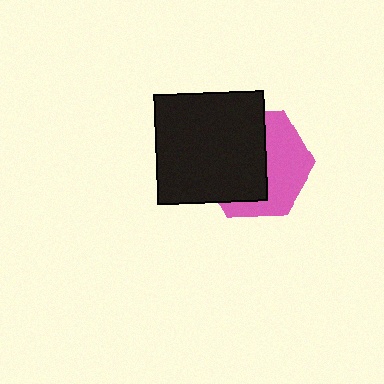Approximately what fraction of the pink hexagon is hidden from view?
Roughly 55% of the pink hexagon is hidden behind the black square.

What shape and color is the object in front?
The object in front is a black square.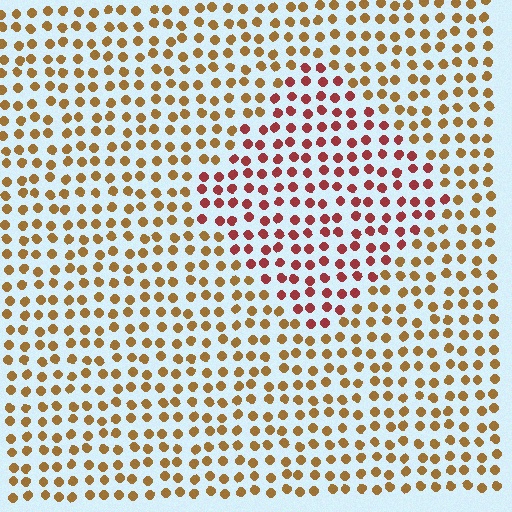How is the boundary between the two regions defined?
The boundary is defined purely by a slight shift in hue (about 40 degrees). Spacing, size, and orientation are identical on both sides.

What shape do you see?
I see a diamond.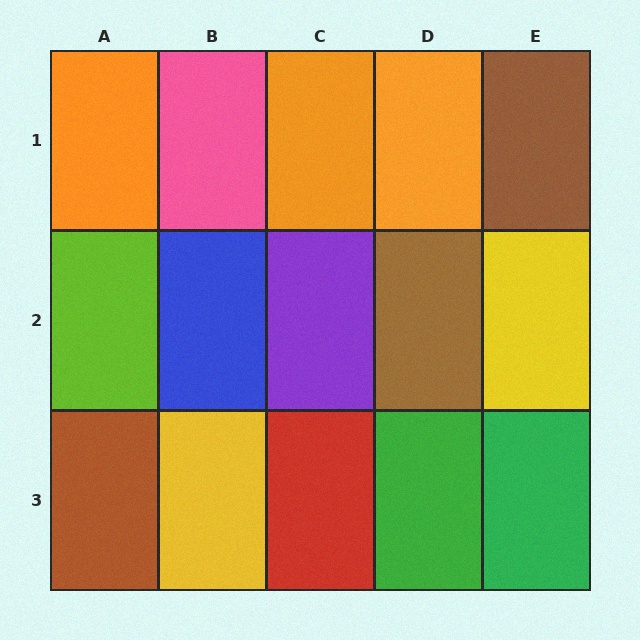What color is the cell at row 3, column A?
Brown.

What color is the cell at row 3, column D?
Green.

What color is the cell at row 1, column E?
Brown.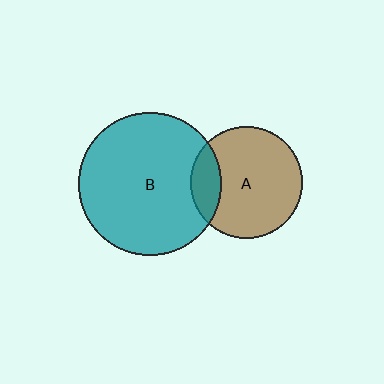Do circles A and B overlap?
Yes.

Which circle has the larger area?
Circle B (teal).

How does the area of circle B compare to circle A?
Approximately 1.6 times.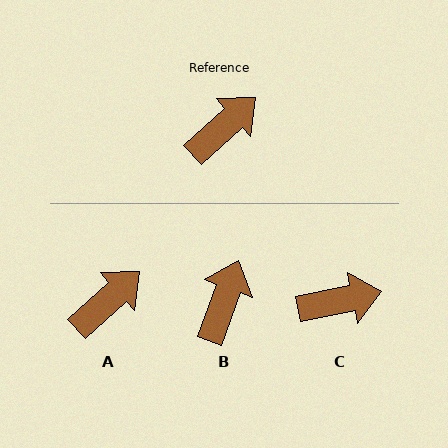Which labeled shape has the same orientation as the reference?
A.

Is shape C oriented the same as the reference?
No, it is off by about 30 degrees.